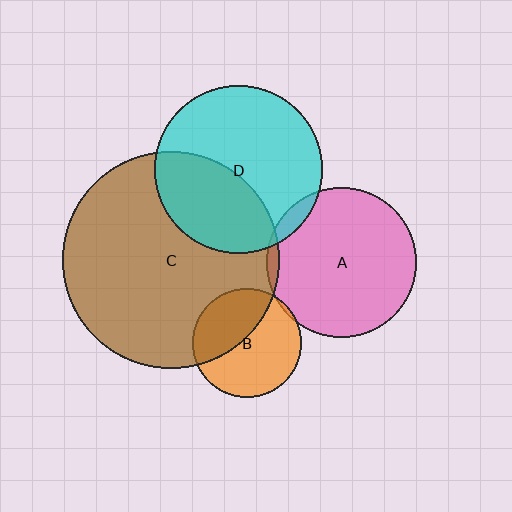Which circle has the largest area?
Circle C (brown).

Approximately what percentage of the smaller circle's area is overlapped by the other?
Approximately 40%.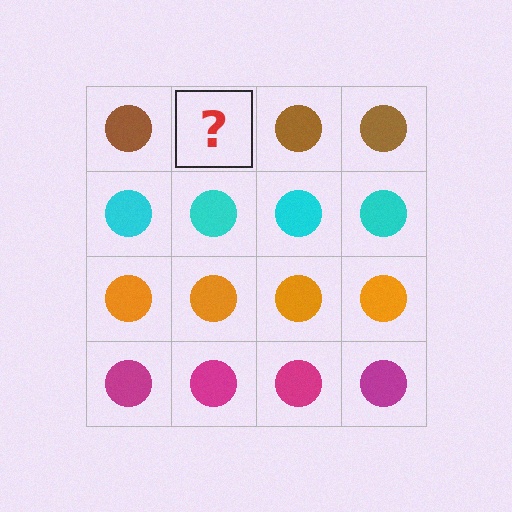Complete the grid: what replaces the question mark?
The question mark should be replaced with a brown circle.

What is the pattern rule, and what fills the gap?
The rule is that each row has a consistent color. The gap should be filled with a brown circle.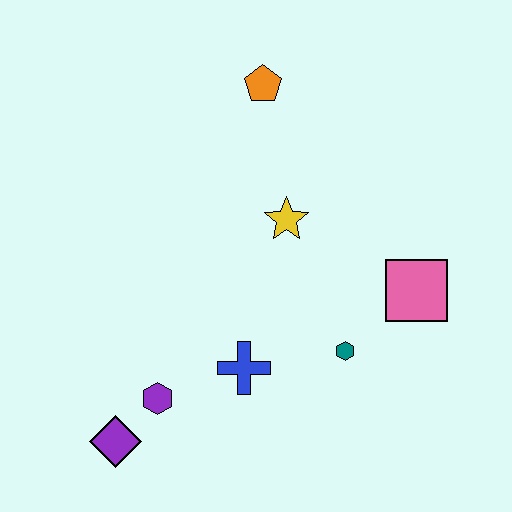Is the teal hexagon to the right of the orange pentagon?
Yes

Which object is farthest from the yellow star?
The purple diamond is farthest from the yellow star.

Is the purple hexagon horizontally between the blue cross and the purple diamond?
Yes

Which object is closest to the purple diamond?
The purple hexagon is closest to the purple diamond.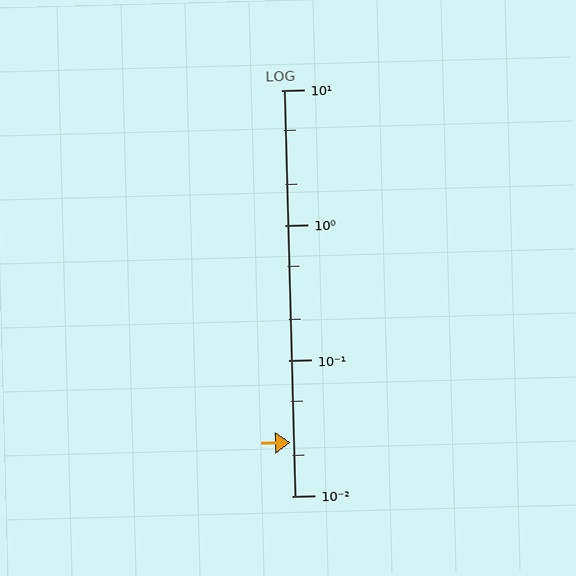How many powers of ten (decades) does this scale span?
The scale spans 3 decades, from 0.01 to 10.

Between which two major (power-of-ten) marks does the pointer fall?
The pointer is between 0.01 and 0.1.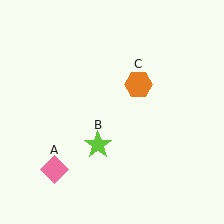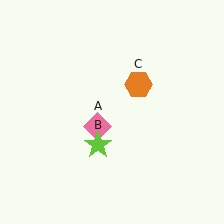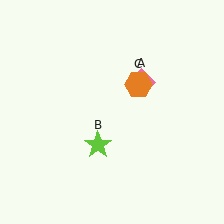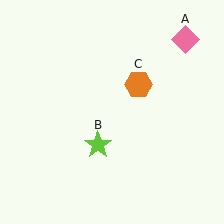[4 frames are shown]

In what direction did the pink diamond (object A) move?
The pink diamond (object A) moved up and to the right.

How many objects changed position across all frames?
1 object changed position: pink diamond (object A).